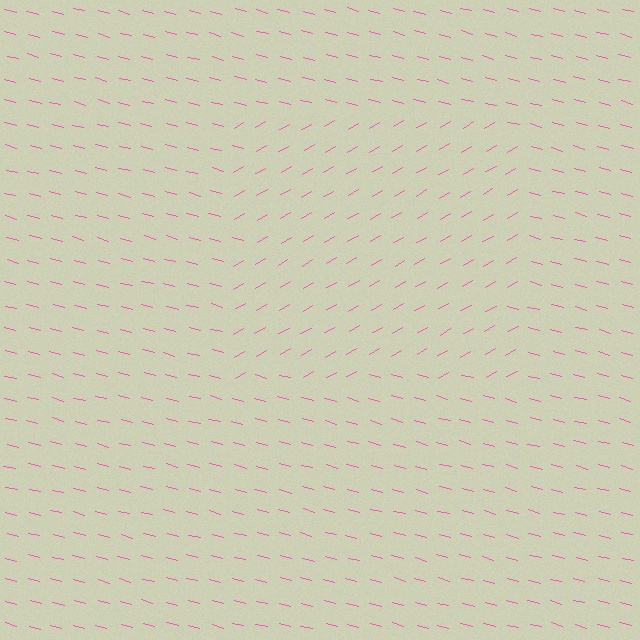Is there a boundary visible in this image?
Yes, there is a texture boundary formed by a change in line orientation.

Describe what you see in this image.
The image is filled with small pink line segments. A rectangle region in the image has lines oriented differently from the surrounding lines, creating a visible texture boundary.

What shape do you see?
I see a rectangle.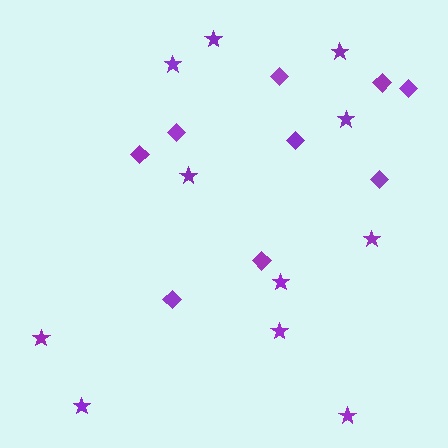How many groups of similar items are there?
There are 2 groups: one group of diamonds (9) and one group of stars (11).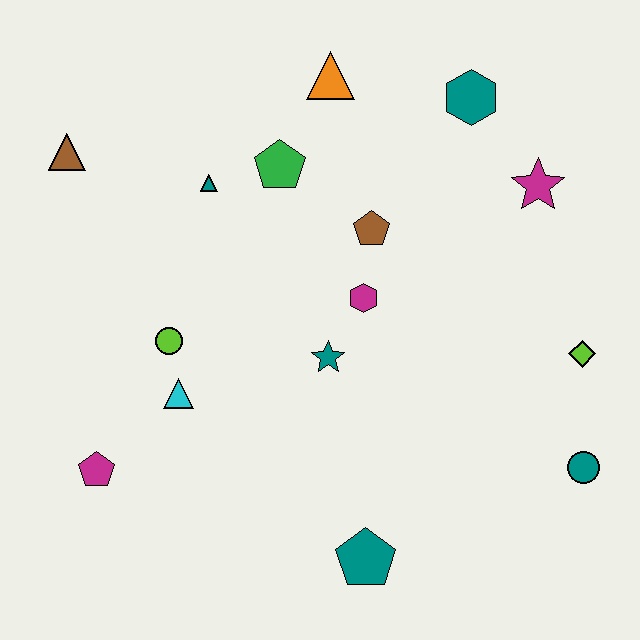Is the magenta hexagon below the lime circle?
No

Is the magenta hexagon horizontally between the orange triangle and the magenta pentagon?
No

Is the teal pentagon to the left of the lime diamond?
Yes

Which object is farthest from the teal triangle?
The teal circle is farthest from the teal triangle.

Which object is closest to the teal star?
The magenta hexagon is closest to the teal star.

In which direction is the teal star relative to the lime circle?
The teal star is to the right of the lime circle.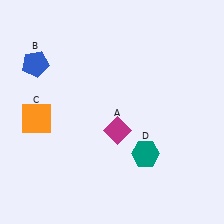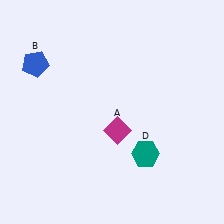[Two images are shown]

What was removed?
The orange square (C) was removed in Image 2.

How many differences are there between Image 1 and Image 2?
There is 1 difference between the two images.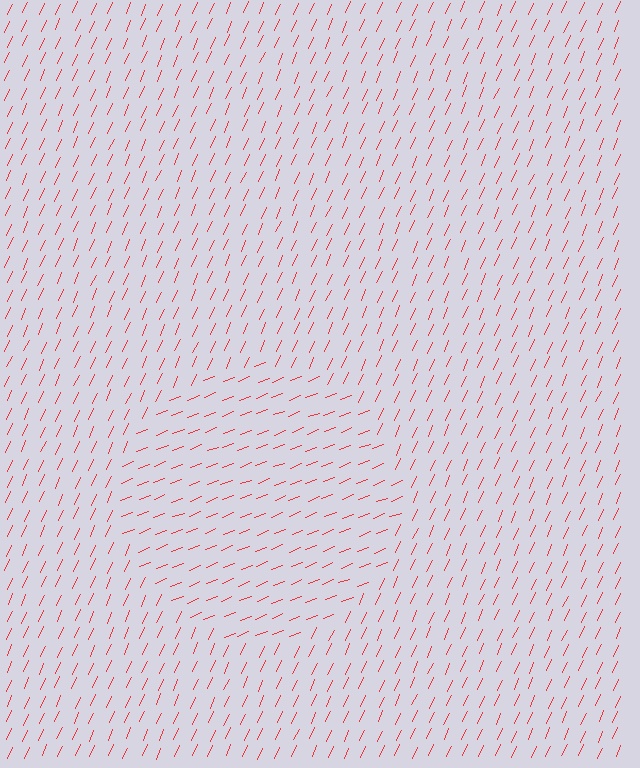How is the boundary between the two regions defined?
The boundary is defined purely by a change in line orientation (approximately 45 degrees difference). All lines are the same color and thickness.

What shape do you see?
I see a circle.